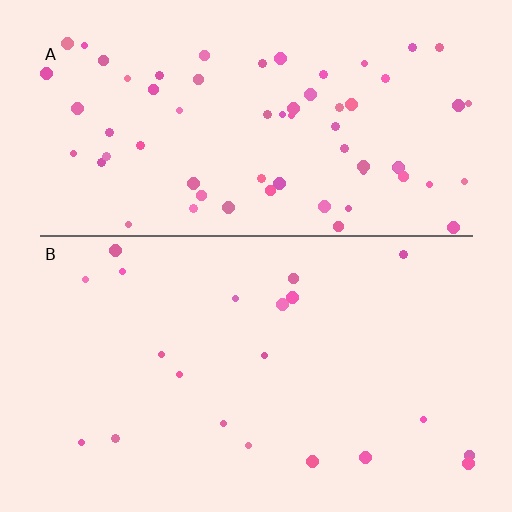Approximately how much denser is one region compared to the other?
Approximately 3.2× — region A over region B.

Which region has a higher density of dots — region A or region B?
A (the top).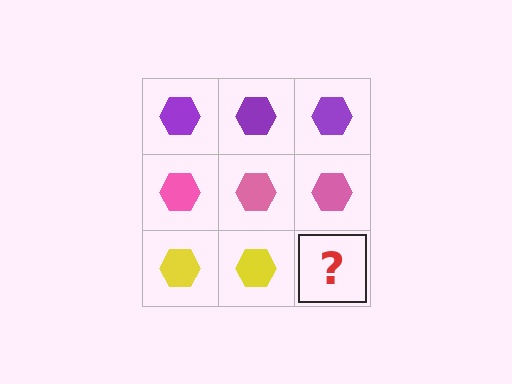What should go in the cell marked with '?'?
The missing cell should contain a yellow hexagon.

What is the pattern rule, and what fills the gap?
The rule is that each row has a consistent color. The gap should be filled with a yellow hexagon.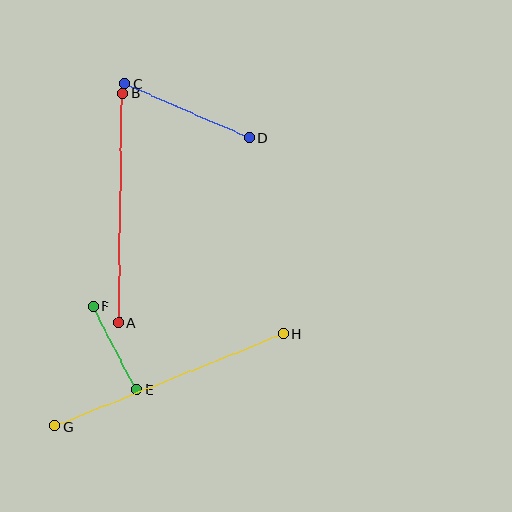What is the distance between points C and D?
The distance is approximately 135 pixels.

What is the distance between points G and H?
The distance is approximately 247 pixels.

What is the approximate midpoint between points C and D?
The midpoint is at approximately (187, 111) pixels.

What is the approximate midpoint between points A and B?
The midpoint is at approximately (121, 208) pixels.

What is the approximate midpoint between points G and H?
The midpoint is at approximately (169, 380) pixels.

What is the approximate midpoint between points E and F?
The midpoint is at approximately (115, 348) pixels.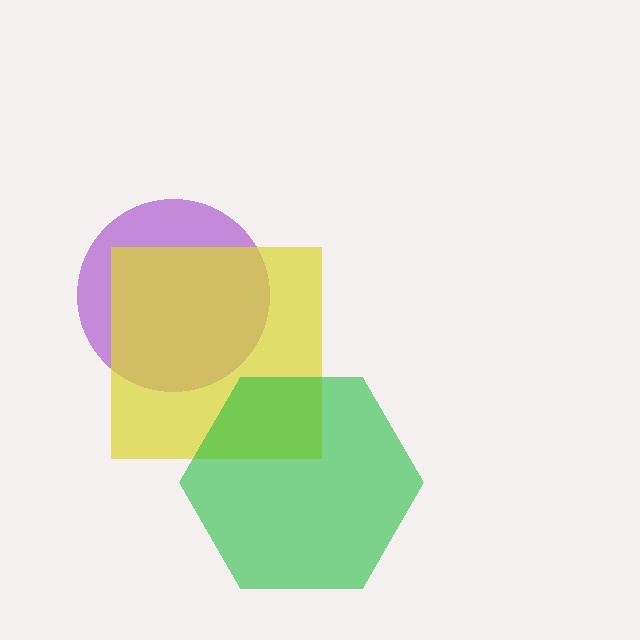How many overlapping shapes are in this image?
There are 3 overlapping shapes in the image.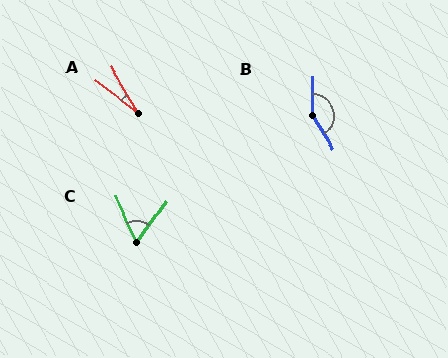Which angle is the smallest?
A, at approximately 22 degrees.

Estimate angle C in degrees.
Approximately 62 degrees.